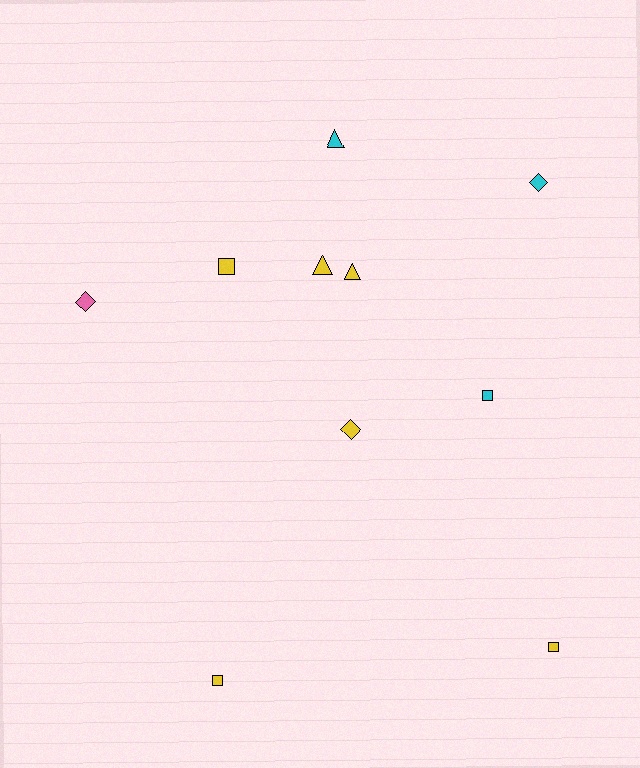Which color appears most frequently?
Yellow, with 6 objects.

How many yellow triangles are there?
There are 2 yellow triangles.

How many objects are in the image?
There are 10 objects.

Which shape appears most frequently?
Square, with 4 objects.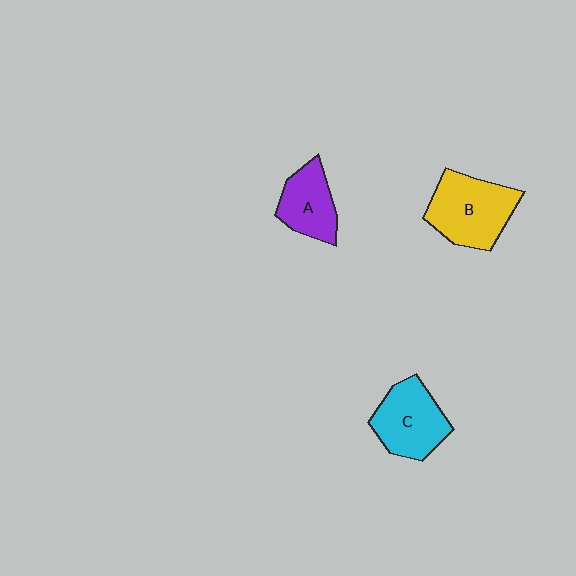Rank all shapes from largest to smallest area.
From largest to smallest: B (yellow), C (cyan), A (purple).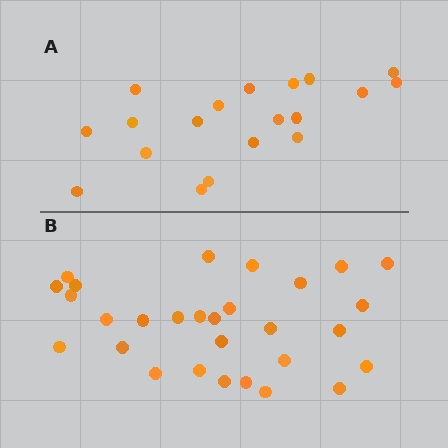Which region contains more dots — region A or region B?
Region B (the bottom region) has more dots.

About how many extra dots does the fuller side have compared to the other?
Region B has roughly 10 or so more dots than region A.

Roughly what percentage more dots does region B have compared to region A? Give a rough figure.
About 55% more.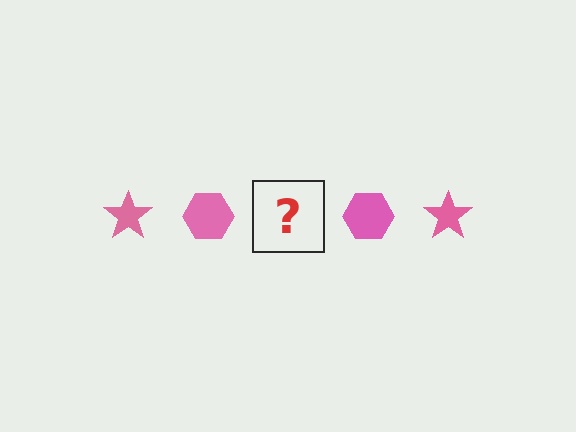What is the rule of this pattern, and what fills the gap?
The rule is that the pattern cycles through star, hexagon shapes in pink. The gap should be filled with a pink star.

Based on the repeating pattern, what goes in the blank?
The blank should be a pink star.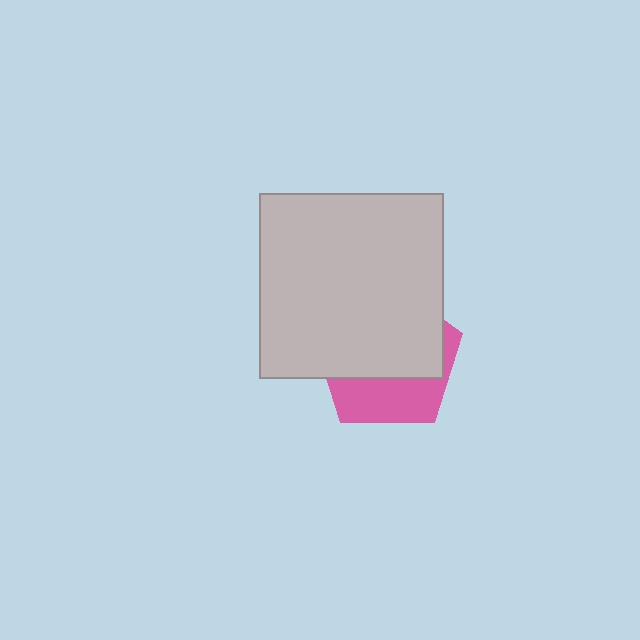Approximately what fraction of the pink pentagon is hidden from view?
Roughly 64% of the pink pentagon is hidden behind the light gray square.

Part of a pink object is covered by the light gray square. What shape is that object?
It is a pentagon.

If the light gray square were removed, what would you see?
You would see the complete pink pentagon.